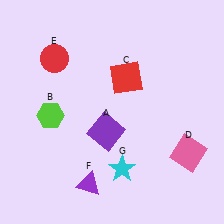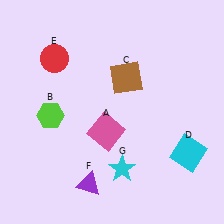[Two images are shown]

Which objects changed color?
A changed from purple to pink. C changed from red to brown. D changed from pink to cyan.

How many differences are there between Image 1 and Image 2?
There are 3 differences between the two images.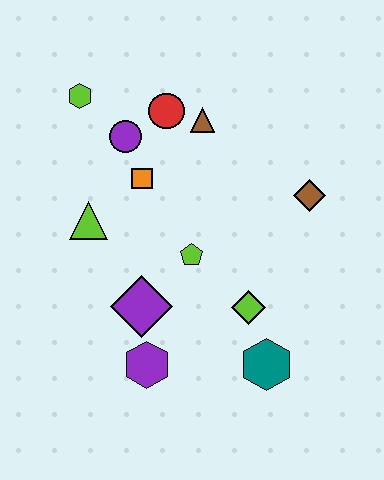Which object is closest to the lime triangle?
The orange square is closest to the lime triangle.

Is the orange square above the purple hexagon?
Yes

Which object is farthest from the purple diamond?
The lime hexagon is farthest from the purple diamond.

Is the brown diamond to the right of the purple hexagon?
Yes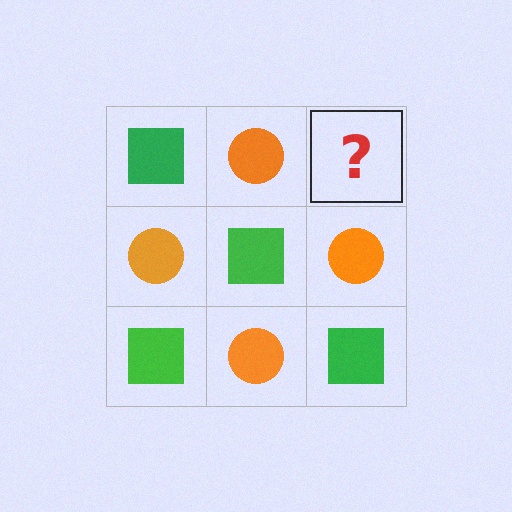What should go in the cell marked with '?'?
The missing cell should contain a green square.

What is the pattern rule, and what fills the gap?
The rule is that it alternates green square and orange circle in a checkerboard pattern. The gap should be filled with a green square.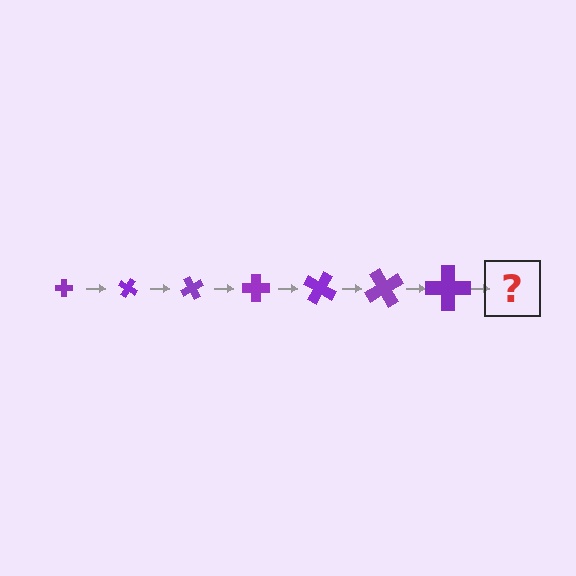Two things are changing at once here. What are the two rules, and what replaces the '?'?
The two rules are that the cross grows larger each step and it rotates 30 degrees each step. The '?' should be a cross, larger than the previous one and rotated 210 degrees from the start.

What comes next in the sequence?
The next element should be a cross, larger than the previous one and rotated 210 degrees from the start.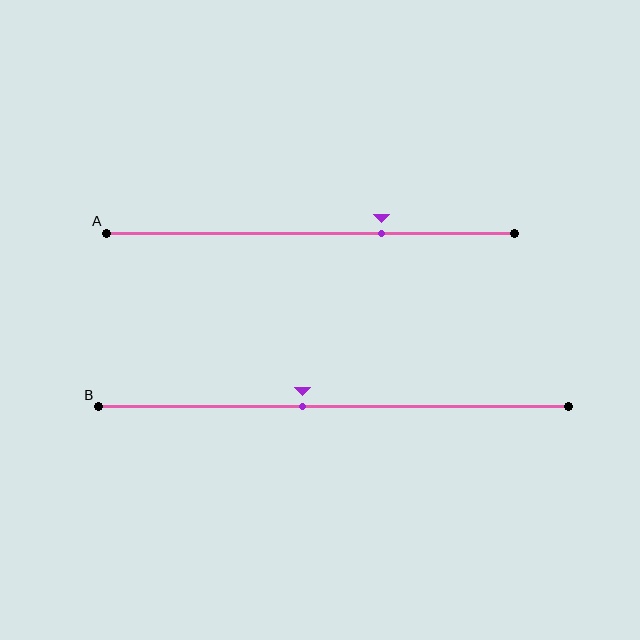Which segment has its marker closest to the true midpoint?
Segment B has its marker closest to the true midpoint.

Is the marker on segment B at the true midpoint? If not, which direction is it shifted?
No, the marker on segment B is shifted to the left by about 7% of the segment length.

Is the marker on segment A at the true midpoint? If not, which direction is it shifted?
No, the marker on segment A is shifted to the right by about 17% of the segment length.